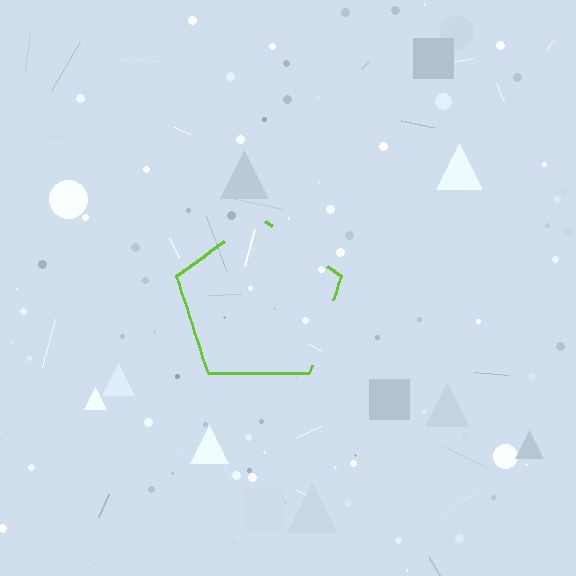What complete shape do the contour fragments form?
The contour fragments form a pentagon.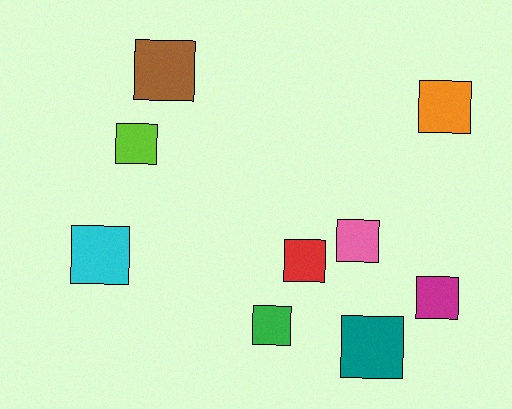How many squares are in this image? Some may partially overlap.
There are 9 squares.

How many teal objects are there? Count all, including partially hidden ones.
There is 1 teal object.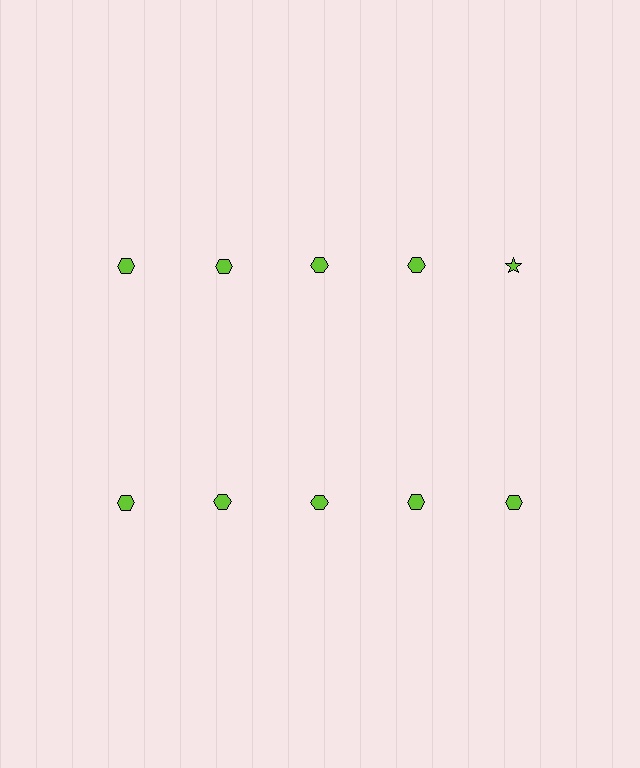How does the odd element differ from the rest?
It has a different shape: star instead of hexagon.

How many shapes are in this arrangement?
There are 10 shapes arranged in a grid pattern.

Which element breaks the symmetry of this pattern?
The lime star in the top row, rightmost column breaks the symmetry. All other shapes are lime hexagons.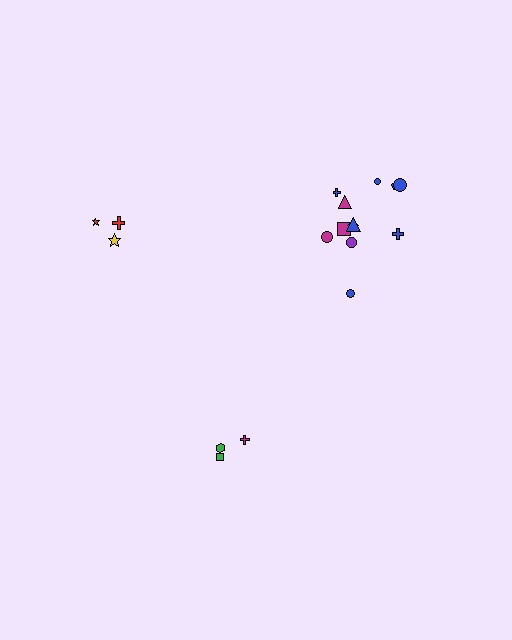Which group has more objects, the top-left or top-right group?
The top-right group.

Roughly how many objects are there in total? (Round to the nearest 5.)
Roughly 20 objects in total.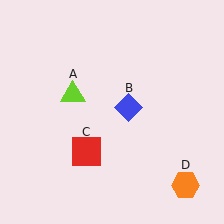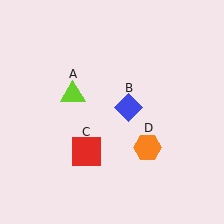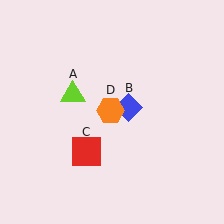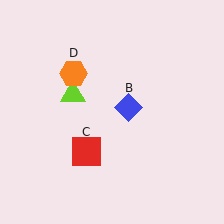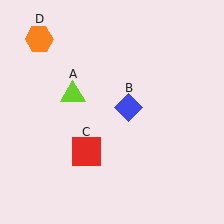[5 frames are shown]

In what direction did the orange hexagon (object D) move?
The orange hexagon (object D) moved up and to the left.